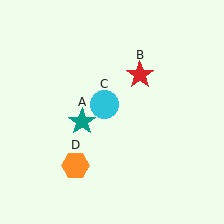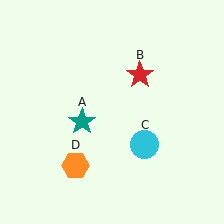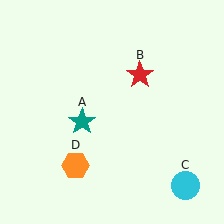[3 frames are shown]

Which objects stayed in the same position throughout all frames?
Teal star (object A) and red star (object B) and orange hexagon (object D) remained stationary.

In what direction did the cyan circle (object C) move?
The cyan circle (object C) moved down and to the right.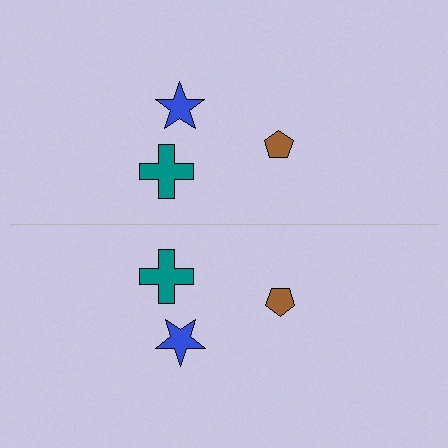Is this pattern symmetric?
Yes, this pattern has bilateral (reflection) symmetry.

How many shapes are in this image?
There are 6 shapes in this image.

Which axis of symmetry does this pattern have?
The pattern has a horizontal axis of symmetry running through the center of the image.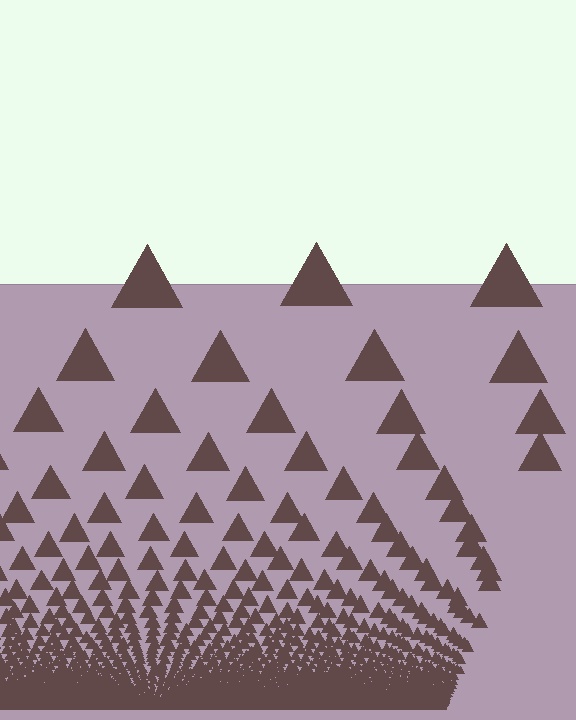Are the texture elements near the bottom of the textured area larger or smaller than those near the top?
Smaller. The gradient is inverted — elements near the bottom are smaller and denser.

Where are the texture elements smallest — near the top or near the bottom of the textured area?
Near the bottom.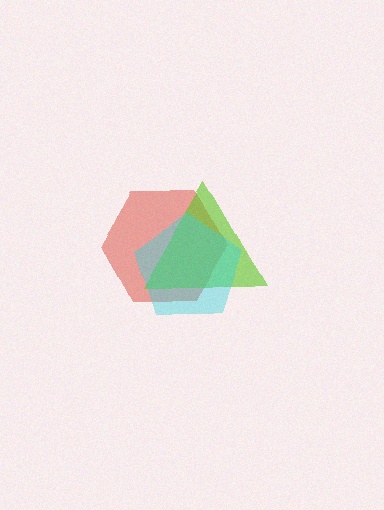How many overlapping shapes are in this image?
There are 3 overlapping shapes in the image.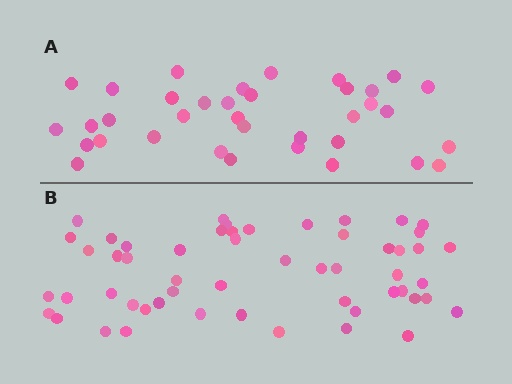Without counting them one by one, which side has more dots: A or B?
Region B (the bottom region) has more dots.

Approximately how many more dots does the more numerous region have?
Region B has approximately 20 more dots than region A.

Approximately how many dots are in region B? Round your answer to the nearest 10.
About 50 dots. (The exact count is 54, which rounds to 50.)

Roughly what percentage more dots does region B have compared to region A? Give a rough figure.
About 50% more.